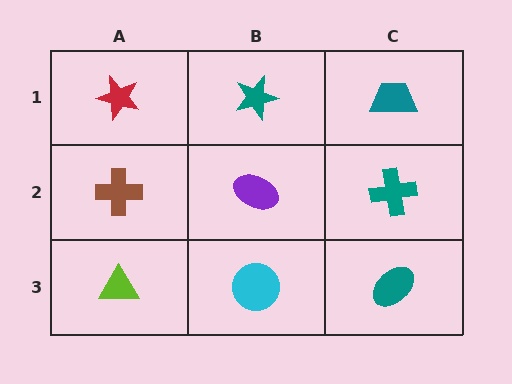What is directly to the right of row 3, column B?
A teal ellipse.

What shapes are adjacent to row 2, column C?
A teal trapezoid (row 1, column C), a teal ellipse (row 3, column C), a purple ellipse (row 2, column B).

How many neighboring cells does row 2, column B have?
4.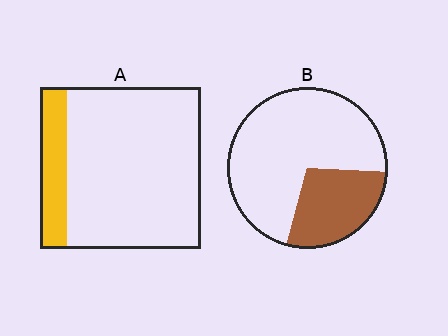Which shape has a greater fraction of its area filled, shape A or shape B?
Shape B.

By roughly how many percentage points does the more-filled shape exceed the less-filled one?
By roughly 10 percentage points (B over A).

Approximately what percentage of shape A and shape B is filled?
A is approximately 15% and B is approximately 30%.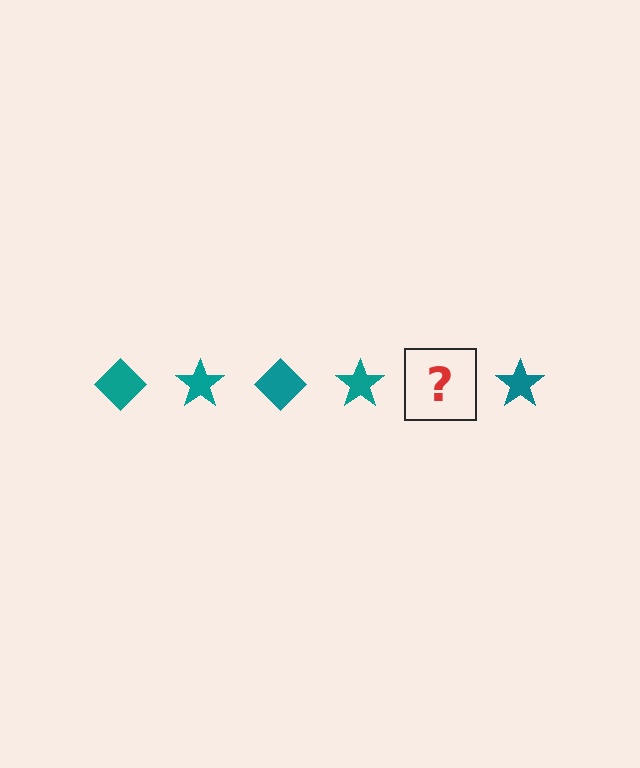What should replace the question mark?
The question mark should be replaced with a teal diamond.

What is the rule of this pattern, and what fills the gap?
The rule is that the pattern cycles through diamond, star shapes in teal. The gap should be filled with a teal diamond.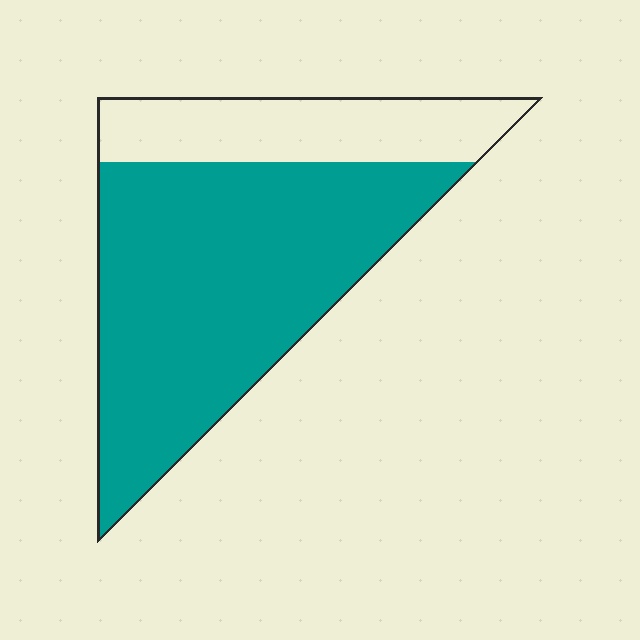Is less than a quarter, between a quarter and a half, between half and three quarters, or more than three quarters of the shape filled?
Between half and three quarters.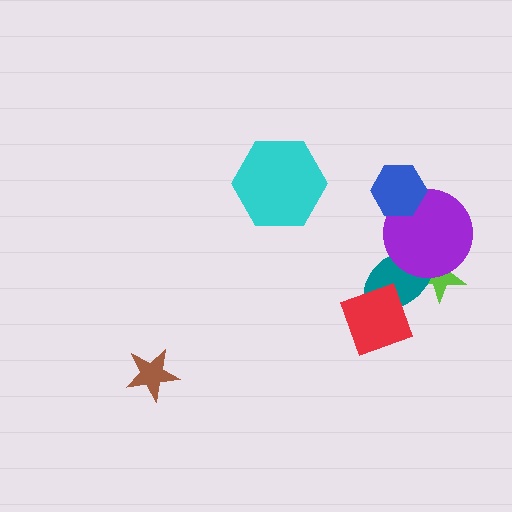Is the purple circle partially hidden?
Yes, it is partially covered by another shape.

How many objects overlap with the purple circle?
3 objects overlap with the purple circle.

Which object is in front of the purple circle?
The blue hexagon is in front of the purple circle.